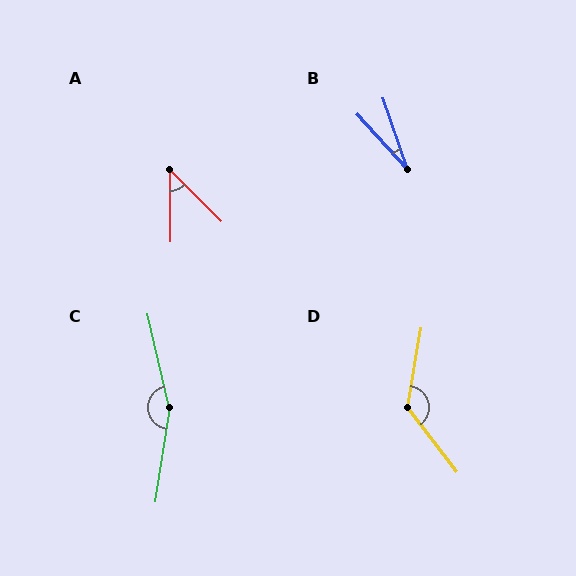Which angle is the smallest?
B, at approximately 23 degrees.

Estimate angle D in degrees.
Approximately 133 degrees.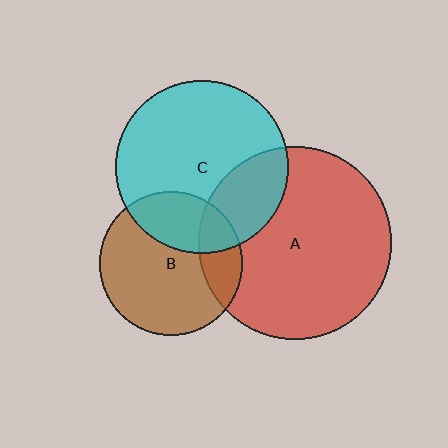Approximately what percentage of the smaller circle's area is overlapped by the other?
Approximately 30%.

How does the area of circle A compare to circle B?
Approximately 1.8 times.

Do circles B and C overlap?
Yes.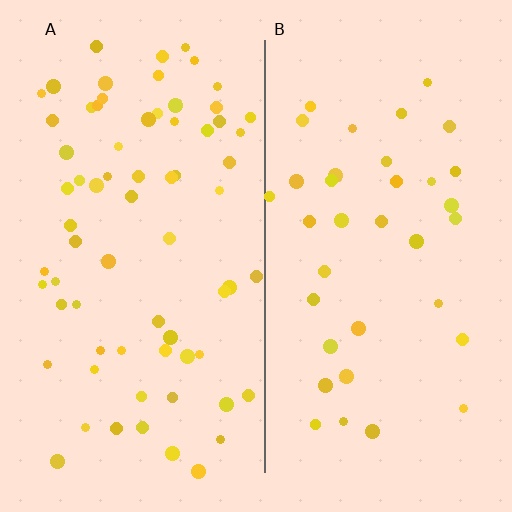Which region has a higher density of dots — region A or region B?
A (the left).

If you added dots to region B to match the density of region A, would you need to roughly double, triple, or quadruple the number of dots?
Approximately double.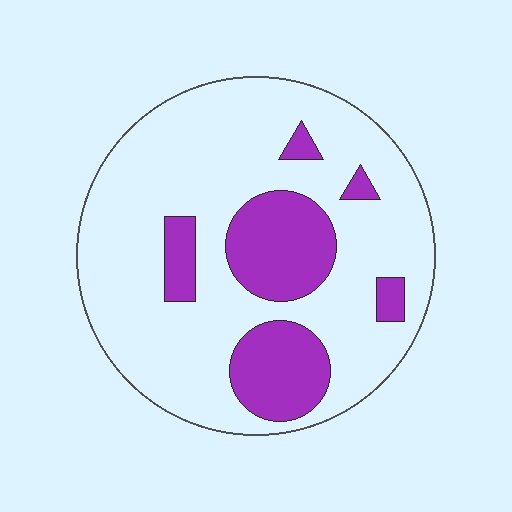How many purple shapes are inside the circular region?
6.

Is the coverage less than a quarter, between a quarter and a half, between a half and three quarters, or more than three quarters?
Less than a quarter.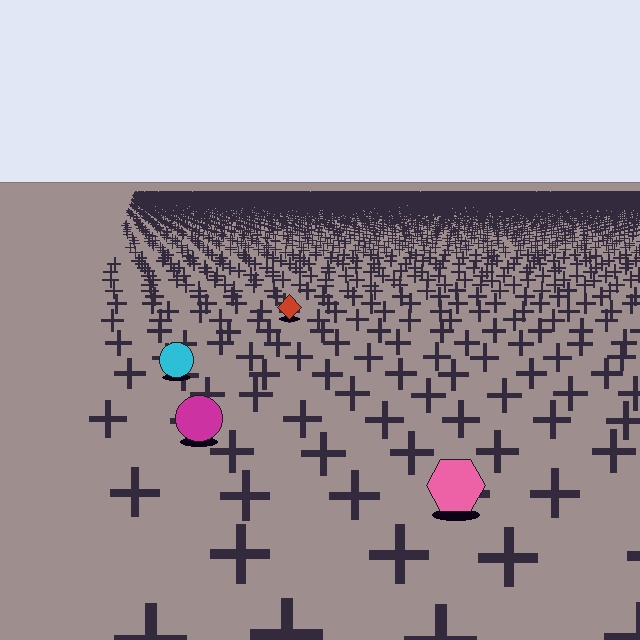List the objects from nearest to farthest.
From nearest to farthest: the pink hexagon, the magenta circle, the cyan circle, the red diamond.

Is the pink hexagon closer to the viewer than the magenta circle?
Yes. The pink hexagon is closer — you can tell from the texture gradient: the ground texture is coarser near it.